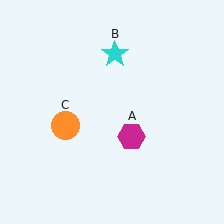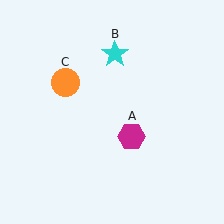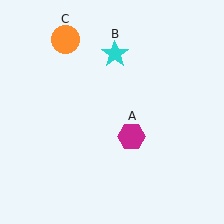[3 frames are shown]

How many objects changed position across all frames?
1 object changed position: orange circle (object C).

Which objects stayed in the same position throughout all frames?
Magenta hexagon (object A) and cyan star (object B) remained stationary.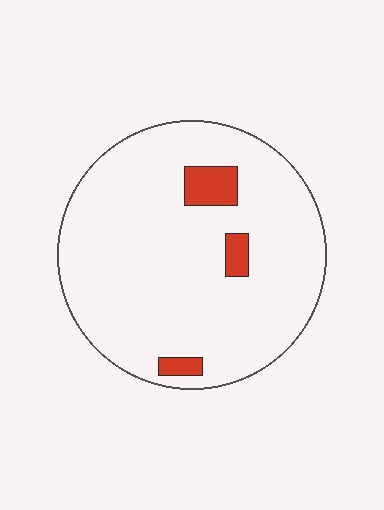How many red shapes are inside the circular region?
3.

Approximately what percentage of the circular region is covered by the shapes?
Approximately 5%.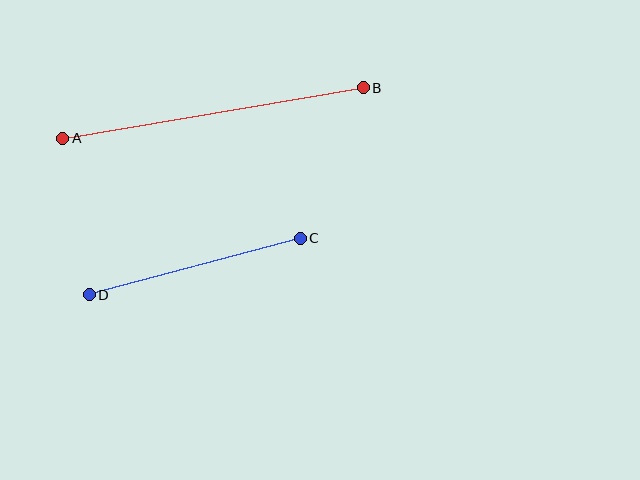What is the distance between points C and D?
The distance is approximately 218 pixels.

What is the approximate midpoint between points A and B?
The midpoint is at approximately (213, 113) pixels.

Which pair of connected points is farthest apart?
Points A and B are farthest apart.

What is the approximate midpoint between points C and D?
The midpoint is at approximately (195, 267) pixels.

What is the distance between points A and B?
The distance is approximately 305 pixels.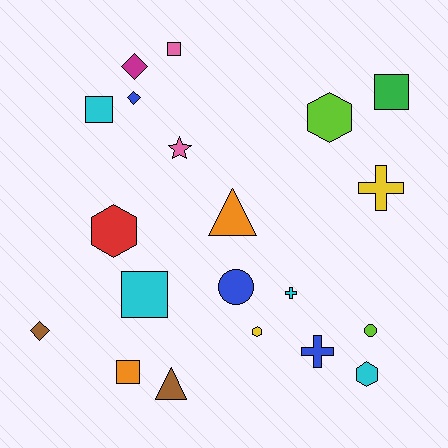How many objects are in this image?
There are 20 objects.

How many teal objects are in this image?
There are no teal objects.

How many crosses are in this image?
There are 3 crosses.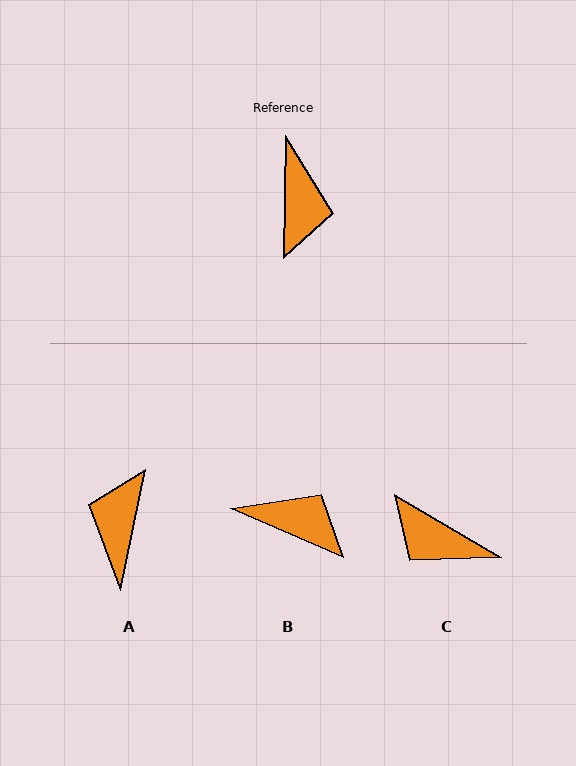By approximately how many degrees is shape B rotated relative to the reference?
Approximately 67 degrees counter-clockwise.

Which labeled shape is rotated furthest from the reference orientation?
A, about 169 degrees away.